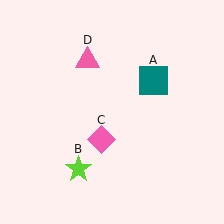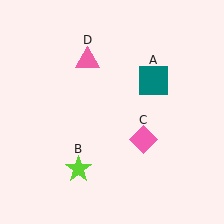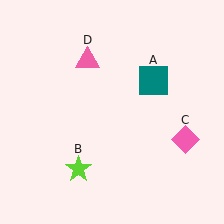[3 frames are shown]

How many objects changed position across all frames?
1 object changed position: pink diamond (object C).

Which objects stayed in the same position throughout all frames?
Teal square (object A) and lime star (object B) and pink triangle (object D) remained stationary.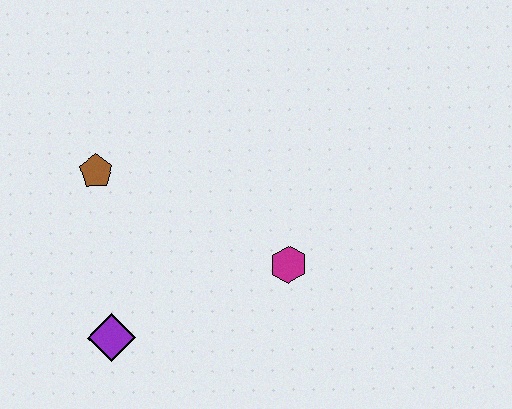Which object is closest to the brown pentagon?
The purple diamond is closest to the brown pentagon.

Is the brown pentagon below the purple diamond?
No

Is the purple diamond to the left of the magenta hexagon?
Yes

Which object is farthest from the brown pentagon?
The magenta hexagon is farthest from the brown pentagon.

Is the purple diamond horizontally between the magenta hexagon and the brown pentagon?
Yes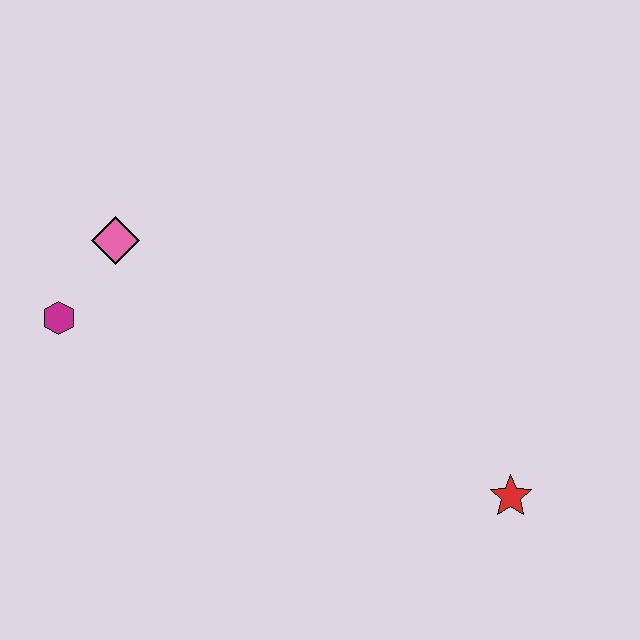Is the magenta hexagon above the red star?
Yes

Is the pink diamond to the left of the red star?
Yes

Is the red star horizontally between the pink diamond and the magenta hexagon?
No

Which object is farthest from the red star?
The magenta hexagon is farthest from the red star.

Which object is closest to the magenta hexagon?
The pink diamond is closest to the magenta hexagon.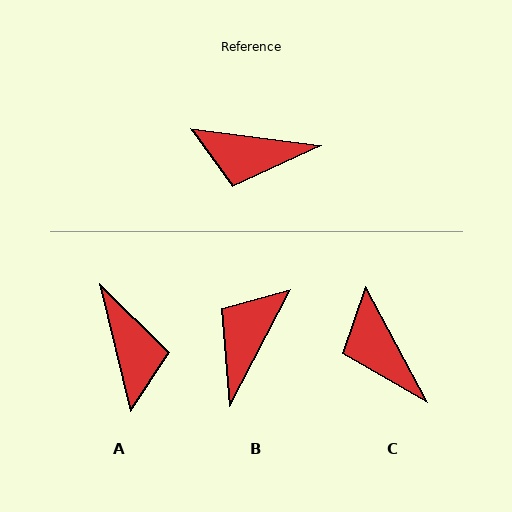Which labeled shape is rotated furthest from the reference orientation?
A, about 111 degrees away.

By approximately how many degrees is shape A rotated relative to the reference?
Approximately 111 degrees counter-clockwise.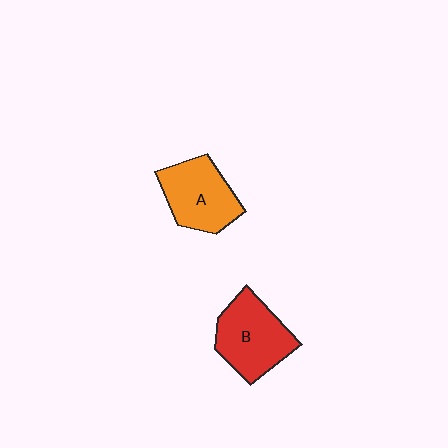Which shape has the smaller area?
Shape A (orange).